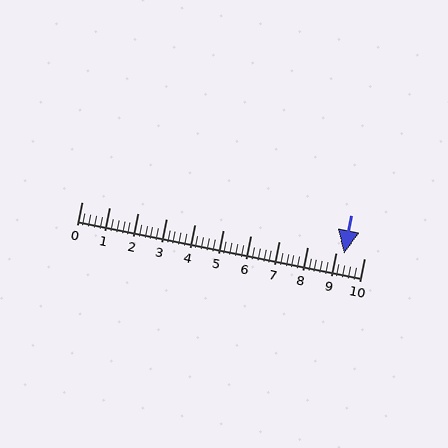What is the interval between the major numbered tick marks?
The major tick marks are spaced 1 units apart.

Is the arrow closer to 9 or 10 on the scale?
The arrow is closer to 9.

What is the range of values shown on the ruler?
The ruler shows values from 0 to 10.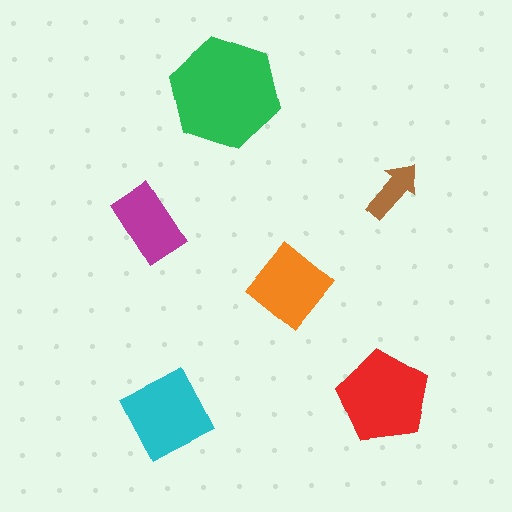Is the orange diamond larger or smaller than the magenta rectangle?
Larger.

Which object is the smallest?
The brown arrow.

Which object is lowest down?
The cyan square is bottommost.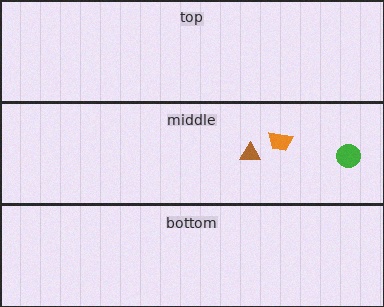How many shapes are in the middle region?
3.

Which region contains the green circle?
The middle region.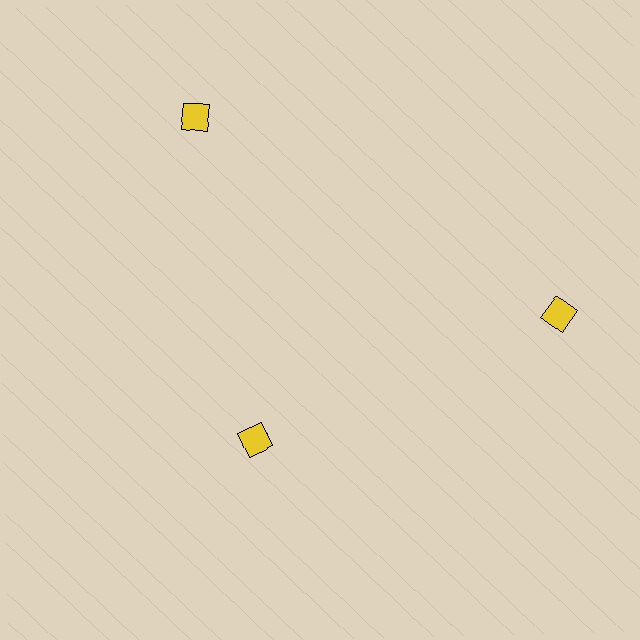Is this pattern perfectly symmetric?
No. The 3 yellow diamonds are arranged in a ring, but one element near the 7 o'clock position is pulled inward toward the center, breaking the 3-fold rotational symmetry.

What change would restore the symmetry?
The symmetry would be restored by moving it outward, back onto the ring so that all 3 diamonds sit at equal angles and equal distance from the center.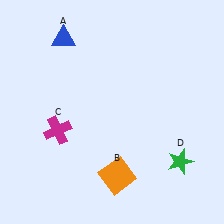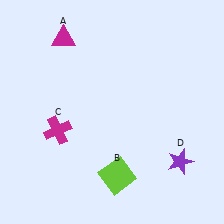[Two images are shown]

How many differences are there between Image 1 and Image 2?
There are 3 differences between the two images.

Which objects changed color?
A changed from blue to magenta. B changed from orange to lime. D changed from green to purple.